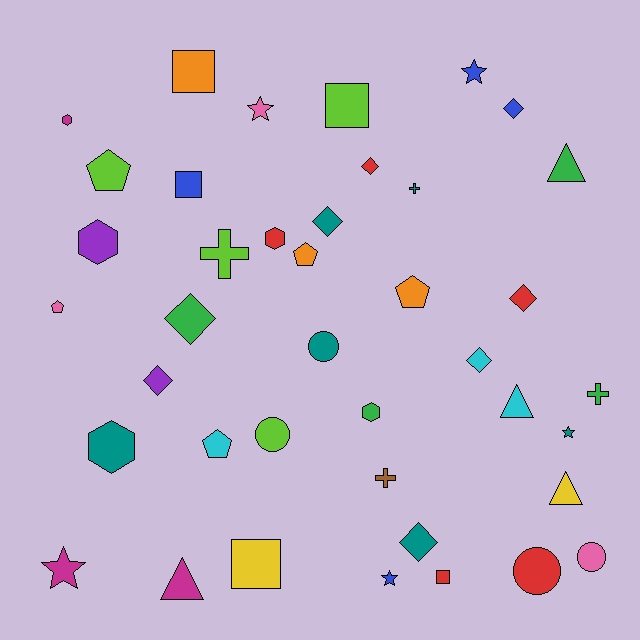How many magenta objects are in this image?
There are 3 magenta objects.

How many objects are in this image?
There are 40 objects.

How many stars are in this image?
There are 5 stars.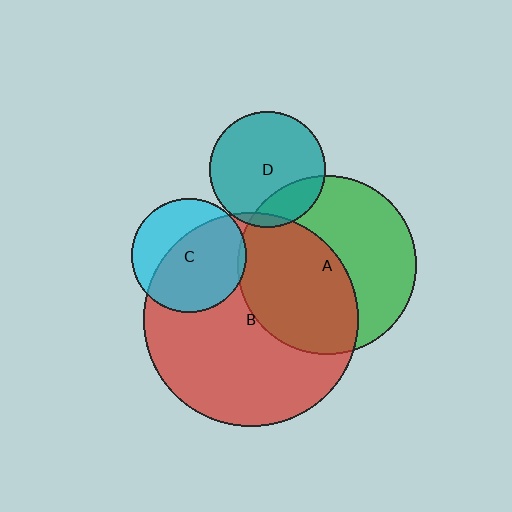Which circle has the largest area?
Circle B (red).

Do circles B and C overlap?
Yes.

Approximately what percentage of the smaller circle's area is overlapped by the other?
Approximately 65%.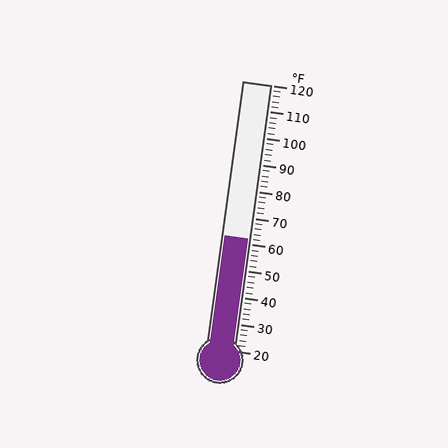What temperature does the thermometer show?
The thermometer shows approximately 62°F.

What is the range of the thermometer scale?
The thermometer scale ranges from 20°F to 120°F.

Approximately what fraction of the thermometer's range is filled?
The thermometer is filled to approximately 40% of its range.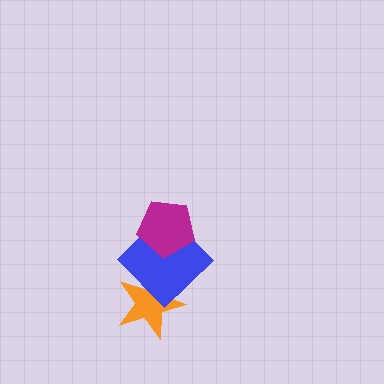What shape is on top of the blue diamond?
The magenta pentagon is on top of the blue diamond.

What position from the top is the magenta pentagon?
The magenta pentagon is 1st from the top.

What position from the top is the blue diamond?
The blue diamond is 2nd from the top.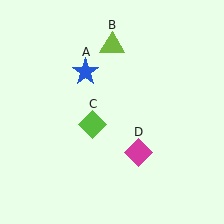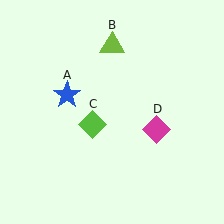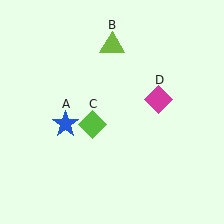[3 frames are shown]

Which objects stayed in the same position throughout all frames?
Lime triangle (object B) and lime diamond (object C) remained stationary.